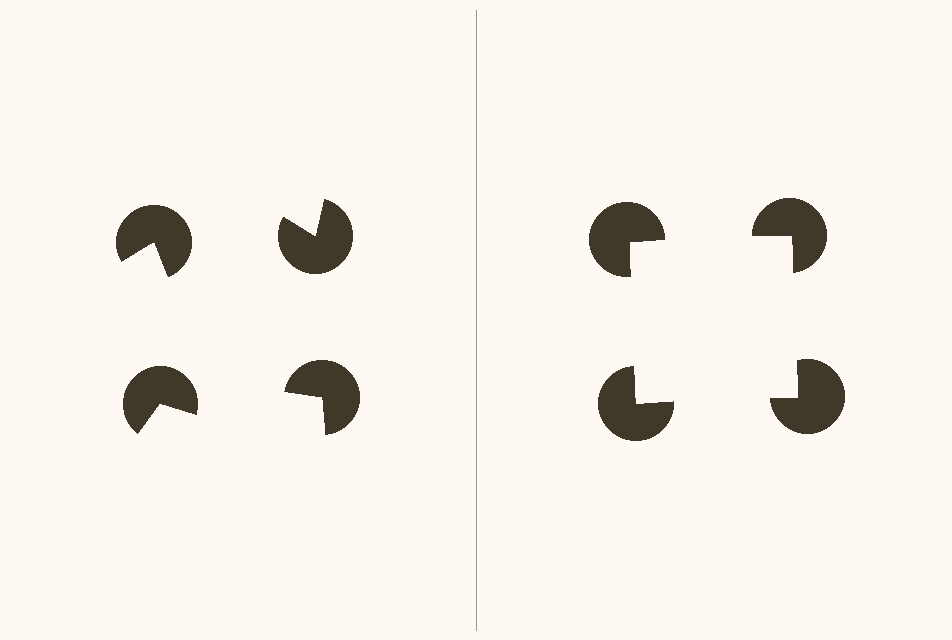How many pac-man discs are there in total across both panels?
8 — 4 on each side.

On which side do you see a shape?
An illusory square appears on the right side. On the left side the wedge cuts are rotated, so no coherent shape forms.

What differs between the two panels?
The pac-man discs are positioned identically on both sides; only the wedge orientations differ. On the right they align to a square; on the left they are misaligned.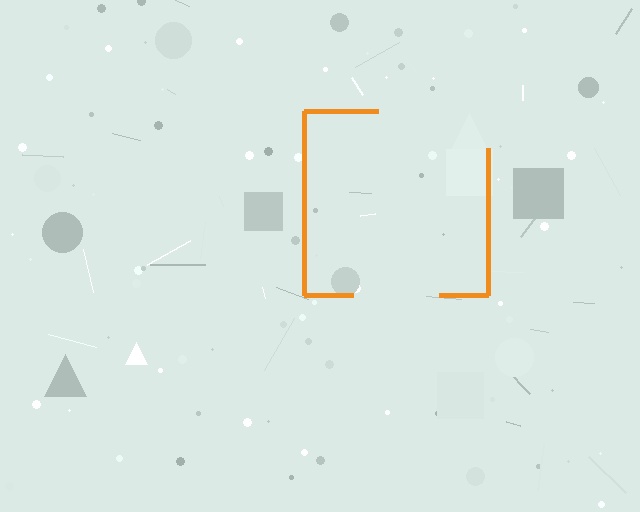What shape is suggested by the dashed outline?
The dashed outline suggests a square.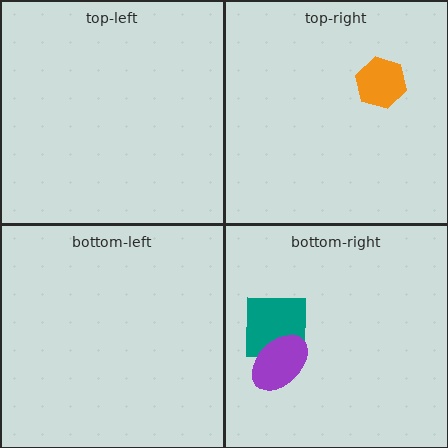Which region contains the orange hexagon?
The top-right region.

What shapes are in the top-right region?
The orange hexagon.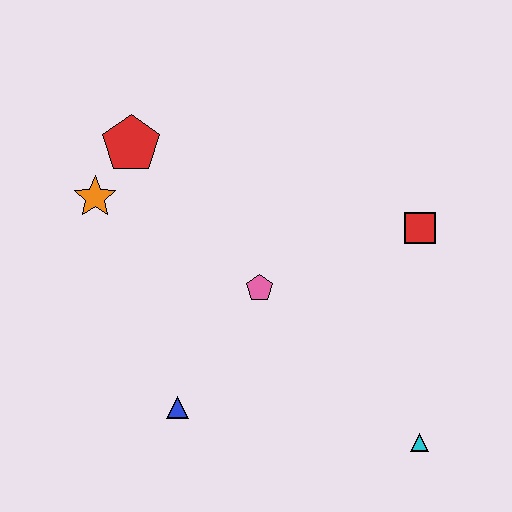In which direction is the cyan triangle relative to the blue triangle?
The cyan triangle is to the right of the blue triangle.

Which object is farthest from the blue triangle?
The red square is farthest from the blue triangle.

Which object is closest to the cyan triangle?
The red square is closest to the cyan triangle.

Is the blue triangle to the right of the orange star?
Yes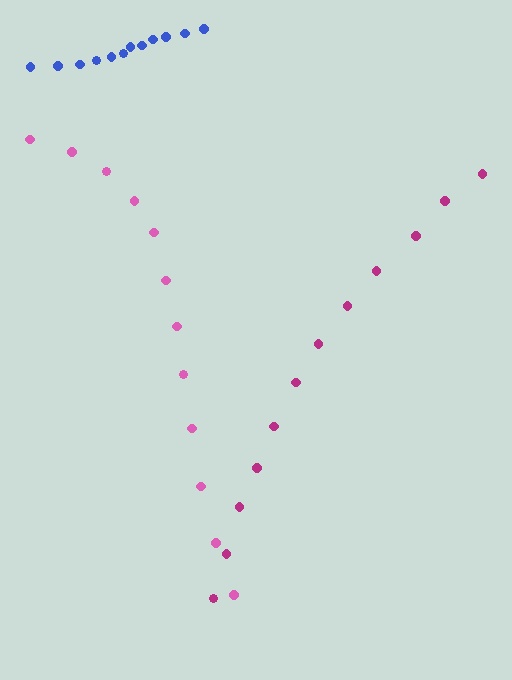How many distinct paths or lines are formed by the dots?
There are 3 distinct paths.